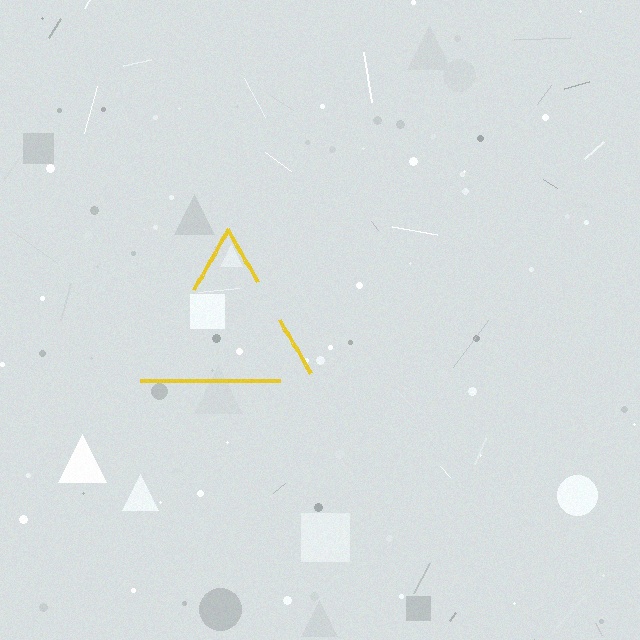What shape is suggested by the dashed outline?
The dashed outline suggests a triangle.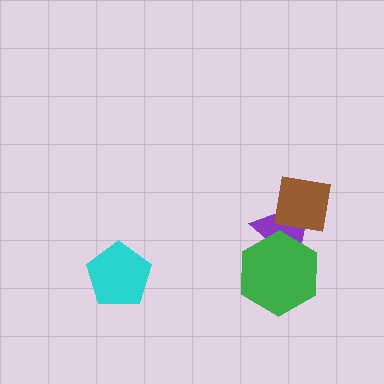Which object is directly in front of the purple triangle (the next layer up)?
The brown square is directly in front of the purple triangle.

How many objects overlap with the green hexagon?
1 object overlaps with the green hexagon.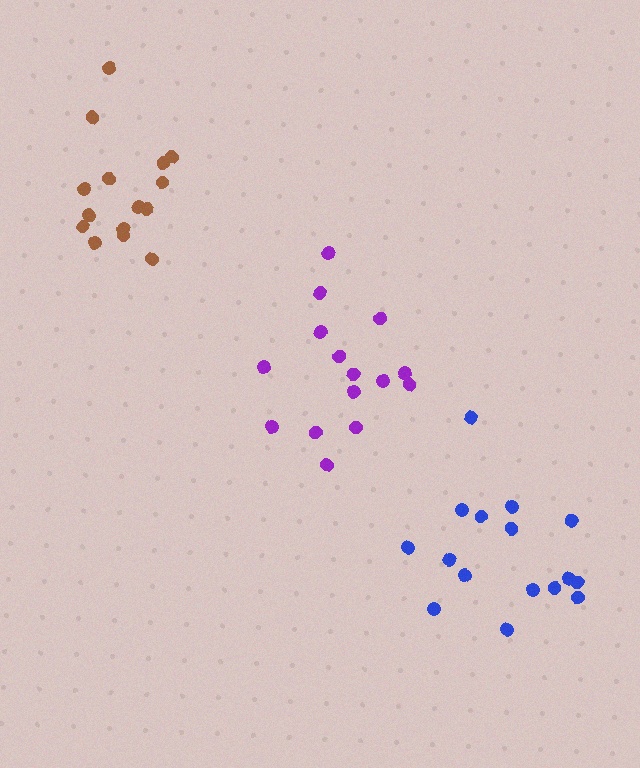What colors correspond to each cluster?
The clusters are colored: brown, blue, purple.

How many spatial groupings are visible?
There are 3 spatial groupings.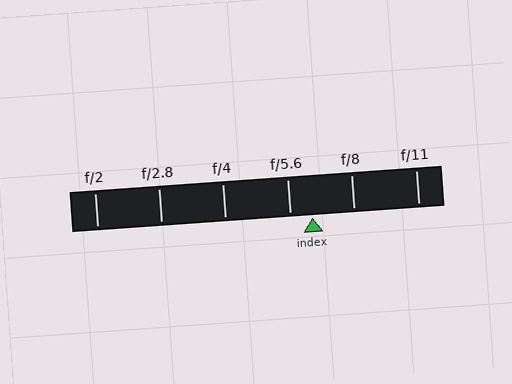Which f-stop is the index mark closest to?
The index mark is closest to f/5.6.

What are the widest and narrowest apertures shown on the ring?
The widest aperture shown is f/2 and the narrowest is f/11.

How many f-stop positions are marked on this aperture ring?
There are 6 f-stop positions marked.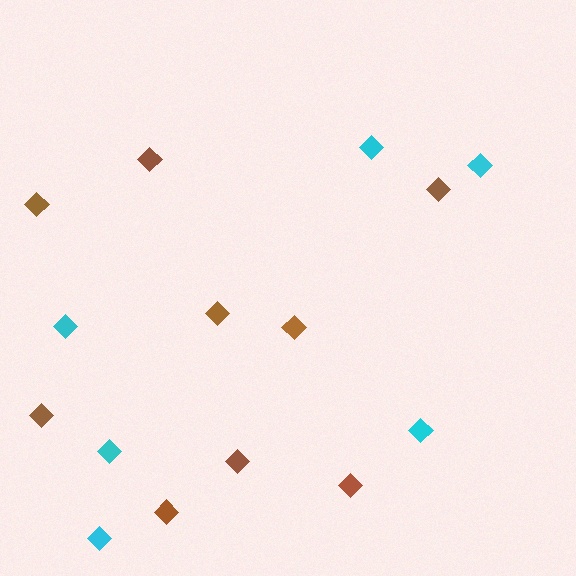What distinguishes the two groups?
There are 2 groups: one group of cyan diamonds (6) and one group of brown diamonds (9).